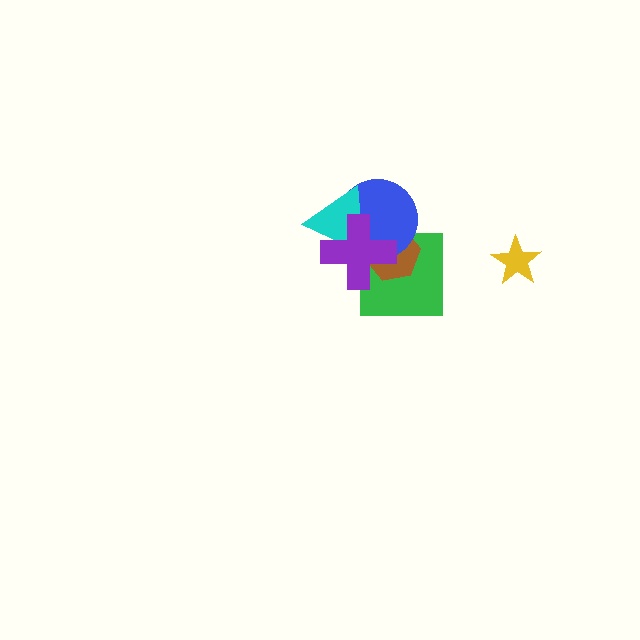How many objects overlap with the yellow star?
0 objects overlap with the yellow star.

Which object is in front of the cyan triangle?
The purple cross is in front of the cyan triangle.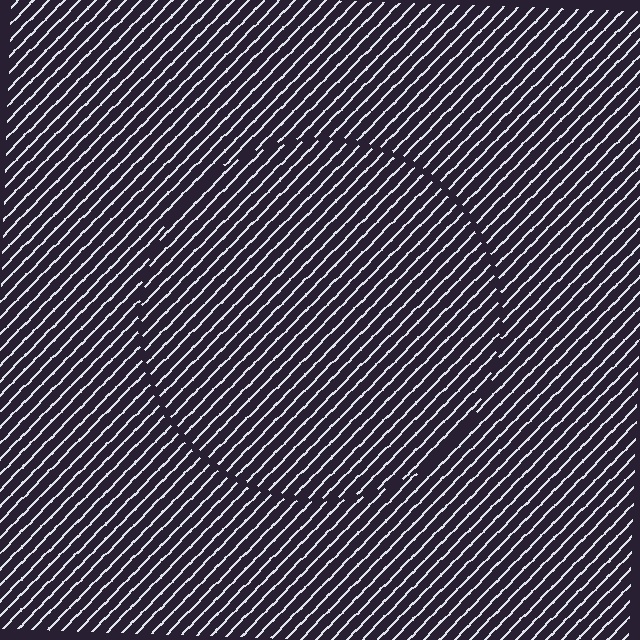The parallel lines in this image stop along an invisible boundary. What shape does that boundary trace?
An illusory circle. The interior of the shape contains the same grating, shifted by half a period — the contour is defined by the phase discontinuity where line-ends from the inner and outer gratings abut.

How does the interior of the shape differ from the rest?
The interior of the shape contains the same grating, shifted by half a period — the contour is defined by the phase discontinuity where line-ends from the inner and outer gratings abut.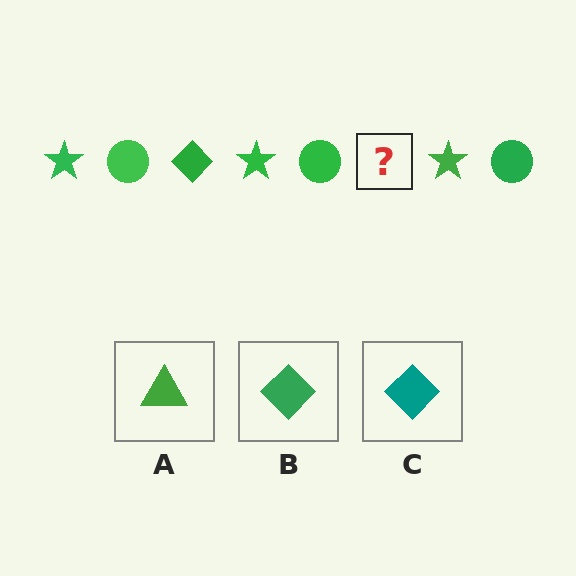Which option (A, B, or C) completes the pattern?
B.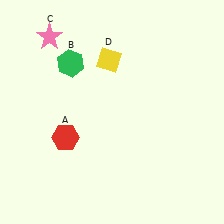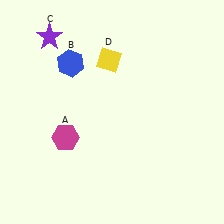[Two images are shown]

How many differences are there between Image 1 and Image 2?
There are 3 differences between the two images.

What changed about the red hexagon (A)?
In Image 1, A is red. In Image 2, it changed to magenta.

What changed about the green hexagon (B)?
In Image 1, B is green. In Image 2, it changed to blue.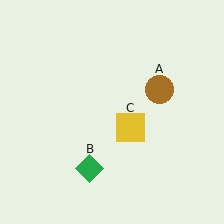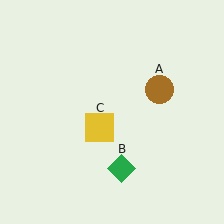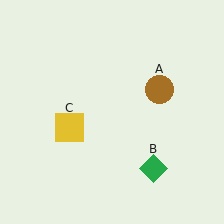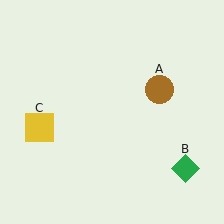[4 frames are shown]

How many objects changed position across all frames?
2 objects changed position: green diamond (object B), yellow square (object C).